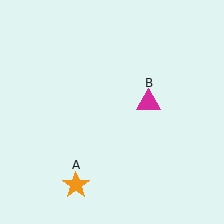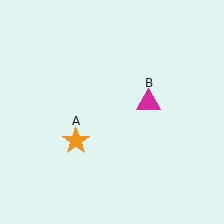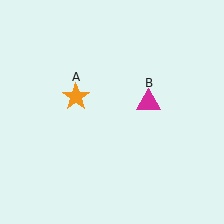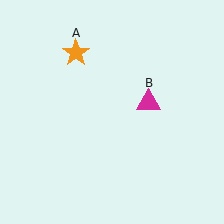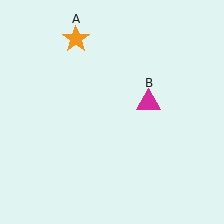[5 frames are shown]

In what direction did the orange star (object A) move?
The orange star (object A) moved up.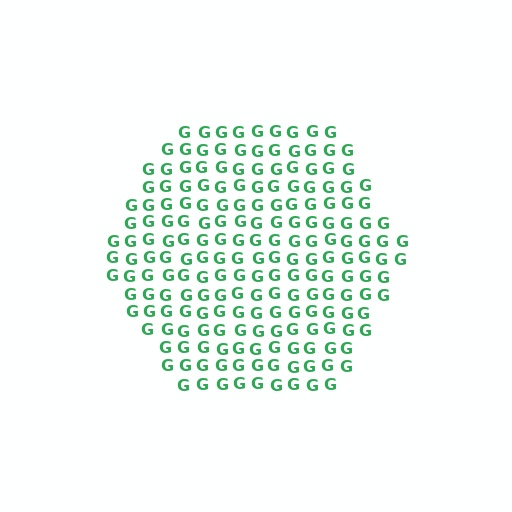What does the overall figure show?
The overall figure shows a hexagon.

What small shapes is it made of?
It is made of small letter G's.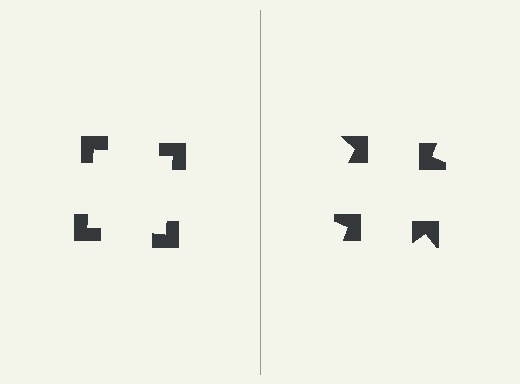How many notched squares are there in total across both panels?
8 — 4 on each side.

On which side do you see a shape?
An illusory square appears on the left side. On the right side the wedge cuts are rotated, so no coherent shape forms.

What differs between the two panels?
The notched squares are positioned identically on both sides; only the wedge orientations differ. On the left they align to a square; on the right they are misaligned.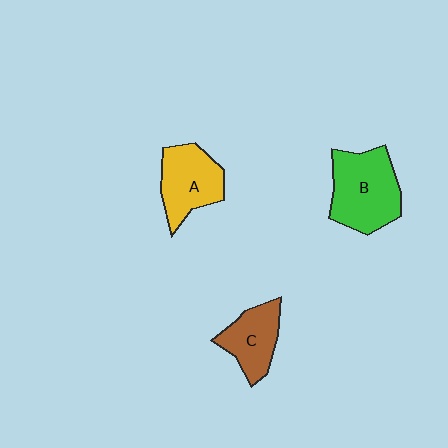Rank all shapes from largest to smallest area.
From largest to smallest: B (green), A (yellow), C (brown).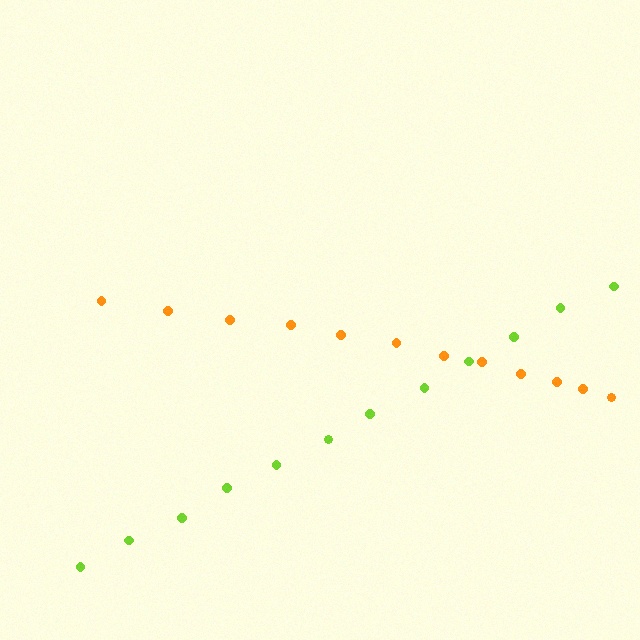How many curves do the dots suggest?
There are 2 distinct paths.